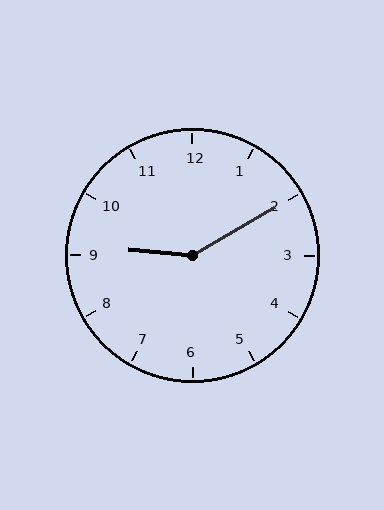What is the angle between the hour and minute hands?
Approximately 145 degrees.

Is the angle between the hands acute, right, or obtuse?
It is obtuse.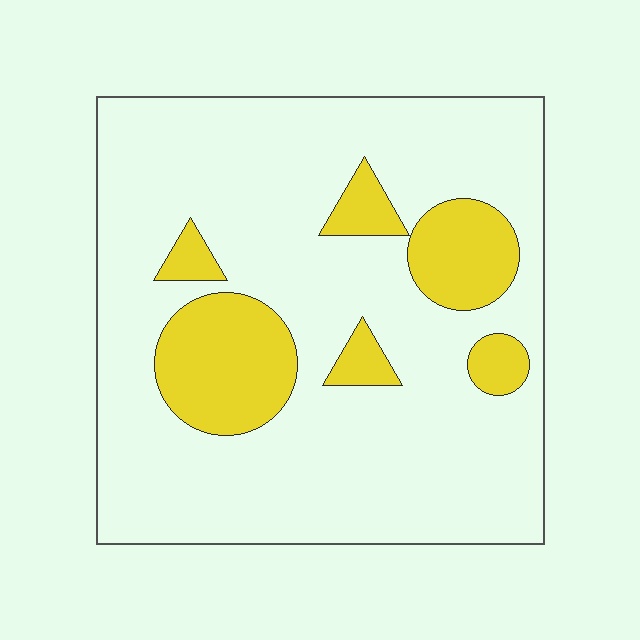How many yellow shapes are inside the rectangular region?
6.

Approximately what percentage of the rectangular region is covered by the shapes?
Approximately 20%.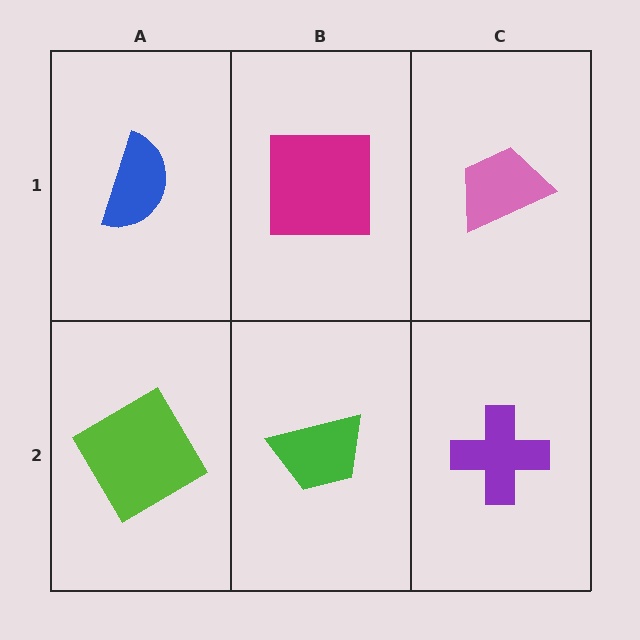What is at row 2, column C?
A purple cross.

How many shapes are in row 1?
3 shapes.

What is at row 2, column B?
A green trapezoid.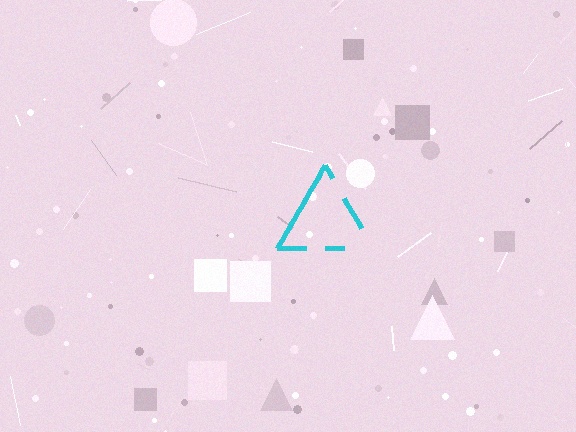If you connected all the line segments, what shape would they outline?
They would outline a triangle.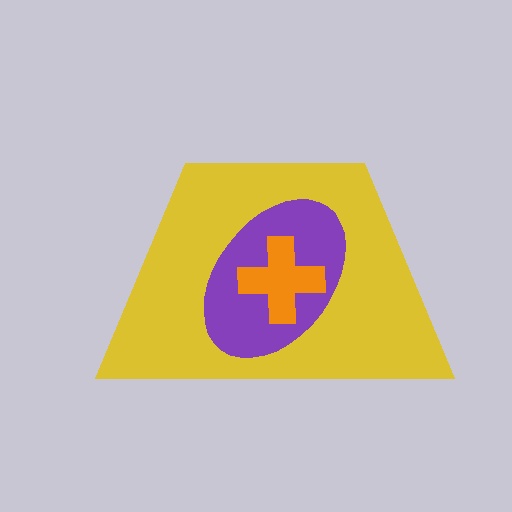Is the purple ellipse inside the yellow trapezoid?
Yes.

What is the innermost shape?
The orange cross.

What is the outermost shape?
The yellow trapezoid.